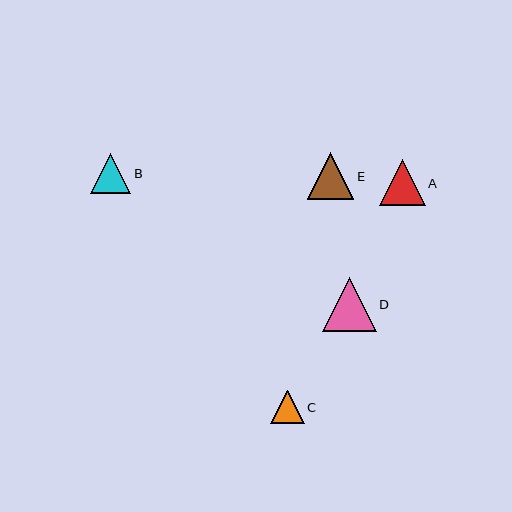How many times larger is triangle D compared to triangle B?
Triangle D is approximately 1.3 times the size of triangle B.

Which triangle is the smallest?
Triangle C is the smallest with a size of approximately 34 pixels.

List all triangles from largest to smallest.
From largest to smallest: D, E, A, B, C.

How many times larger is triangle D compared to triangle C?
Triangle D is approximately 1.6 times the size of triangle C.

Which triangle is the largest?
Triangle D is the largest with a size of approximately 54 pixels.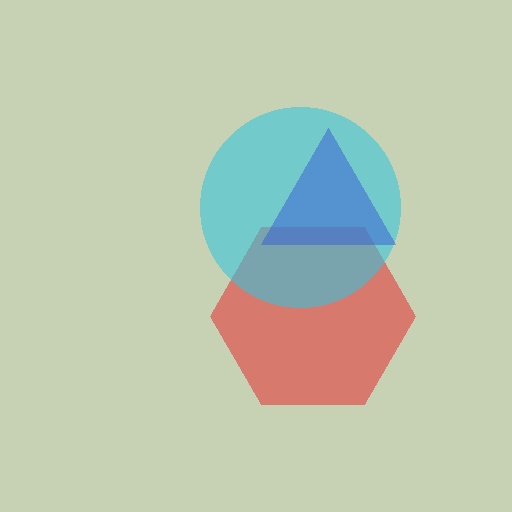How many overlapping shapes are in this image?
There are 3 overlapping shapes in the image.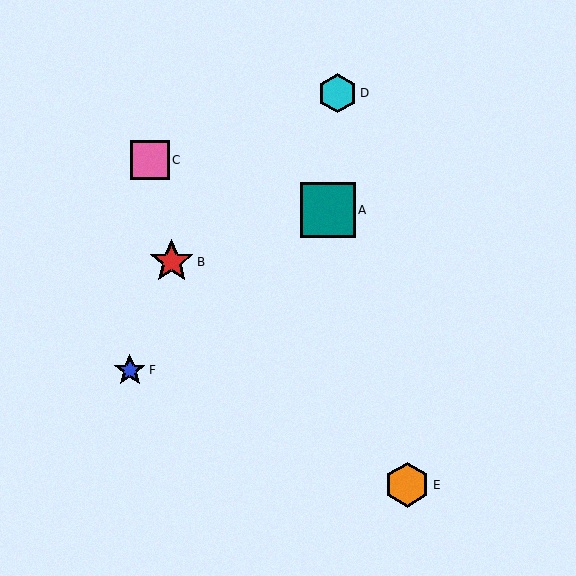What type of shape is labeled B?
Shape B is a red star.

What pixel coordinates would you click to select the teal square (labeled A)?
Click at (328, 210) to select the teal square A.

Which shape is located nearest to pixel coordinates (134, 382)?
The blue star (labeled F) at (130, 370) is nearest to that location.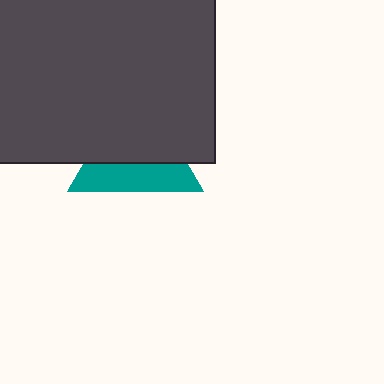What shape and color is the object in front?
The object in front is a dark gray square.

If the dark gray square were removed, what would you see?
You would see the complete teal triangle.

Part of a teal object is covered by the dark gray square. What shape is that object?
It is a triangle.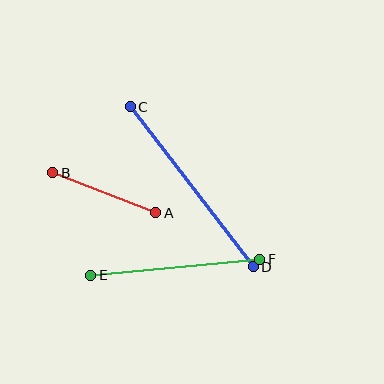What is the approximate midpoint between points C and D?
The midpoint is at approximately (192, 187) pixels.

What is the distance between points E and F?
The distance is approximately 169 pixels.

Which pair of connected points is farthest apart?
Points C and D are farthest apart.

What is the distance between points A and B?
The distance is approximately 111 pixels.